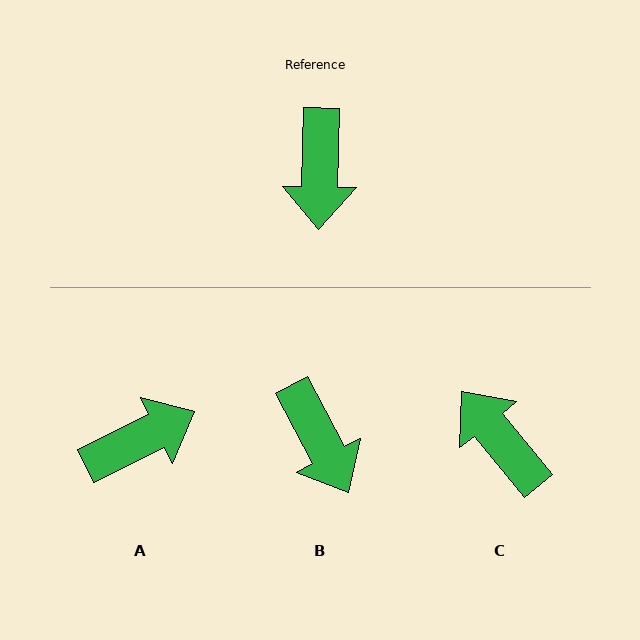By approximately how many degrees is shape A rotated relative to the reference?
Approximately 118 degrees counter-clockwise.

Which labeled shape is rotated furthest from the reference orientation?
C, about 140 degrees away.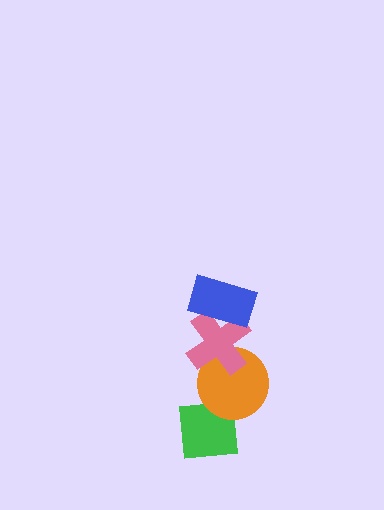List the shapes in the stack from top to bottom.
From top to bottom: the blue rectangle, the pink cross, the orange circle, the green square.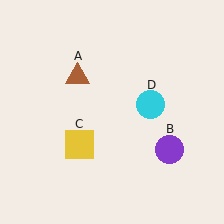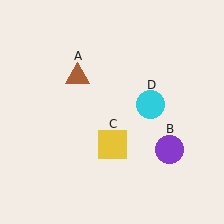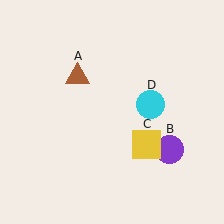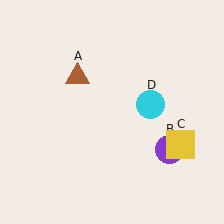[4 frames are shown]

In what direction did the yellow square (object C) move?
The yellow square (object C) moved right.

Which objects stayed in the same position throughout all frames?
Brown triangle (object A) and purple circle (object B) and cyan circle (object D) remained stationary.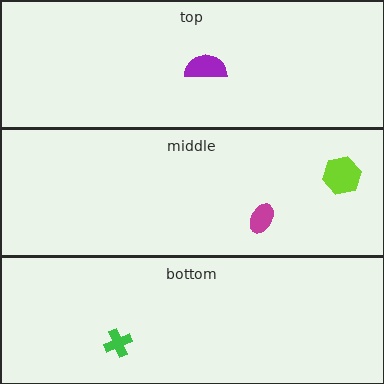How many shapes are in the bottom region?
1.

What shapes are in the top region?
The purple semicircle.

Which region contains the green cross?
The bottom region.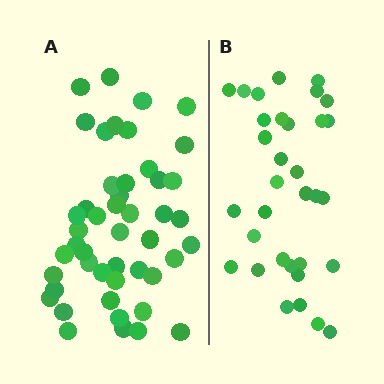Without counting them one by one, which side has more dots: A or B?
Region A (the left region) has more dots.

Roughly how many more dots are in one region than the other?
Region A has approximately 15 more dots than region B.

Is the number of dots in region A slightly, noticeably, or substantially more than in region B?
Region A has noticeably more, but not dramatically so. The ratio is roughly 1.4 to 1.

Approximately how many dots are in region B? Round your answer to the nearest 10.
About 30 dots. (The exact count is 33, which rounds to 30.)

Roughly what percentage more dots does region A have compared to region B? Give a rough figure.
About 40% more.